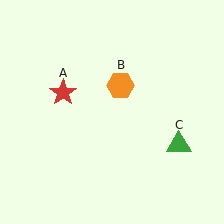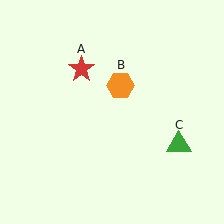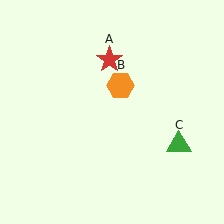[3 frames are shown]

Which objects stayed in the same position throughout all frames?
Orange hexagon (object B) and green triangle (object C) remained stationary.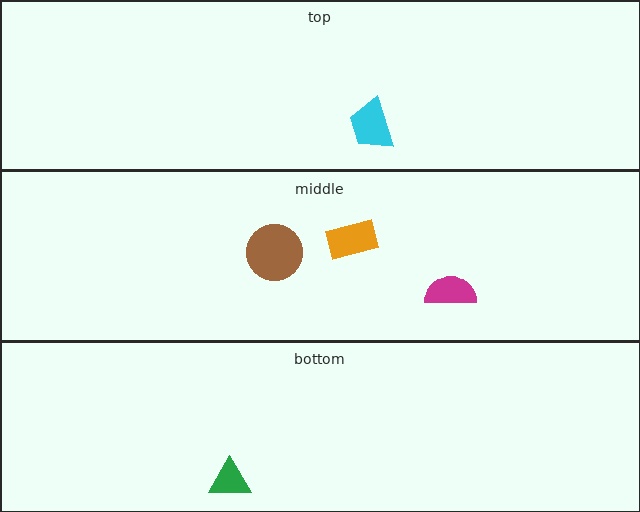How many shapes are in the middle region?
3.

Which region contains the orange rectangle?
The middle region.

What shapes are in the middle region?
The magenta semicircle, the brown circle, the orange rectangle.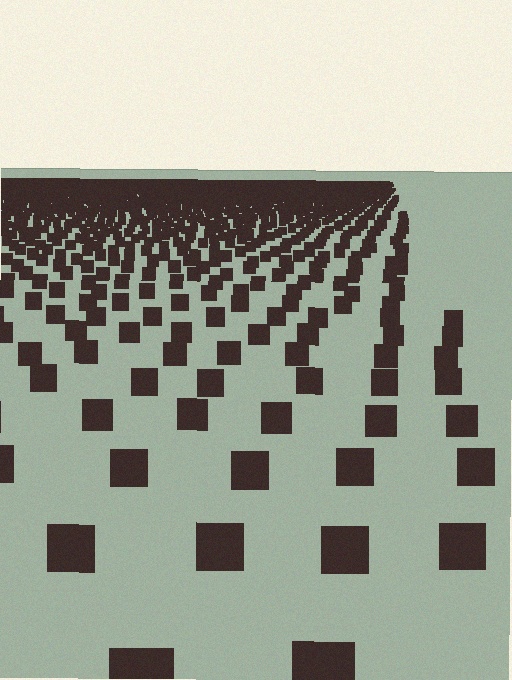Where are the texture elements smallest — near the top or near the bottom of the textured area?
Near the top.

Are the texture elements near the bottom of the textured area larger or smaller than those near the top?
Larger. Near the bottom, elements are closer to the viewer and appear at a bigger on-screen size.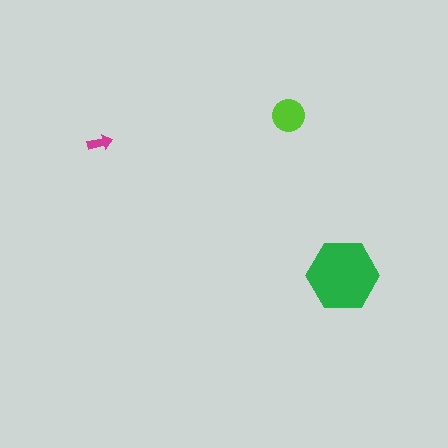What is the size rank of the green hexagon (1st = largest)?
1st.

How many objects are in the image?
There are 3 objects in the image.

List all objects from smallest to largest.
The magenta arrow, the lime circle, the green hexagon.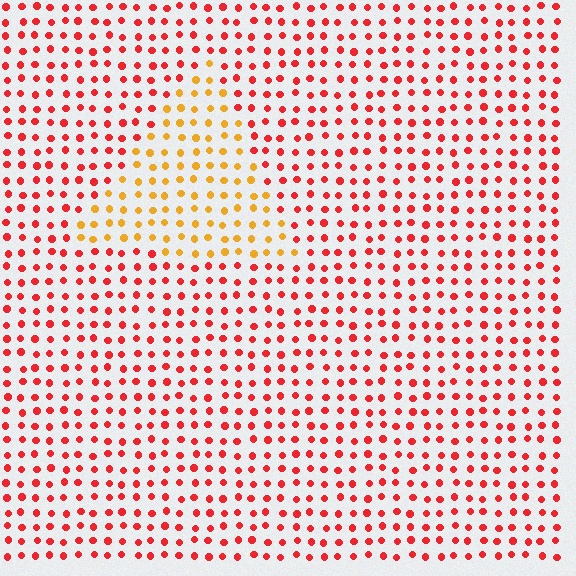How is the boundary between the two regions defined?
The boundary is defined purely by a slight shift in hue (about 43 degrees). Spacing, size, and orientation are identical on both sides.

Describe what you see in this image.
The image is filled with small red elements in a uniform arrangement. A triangle-shaped region is visible where the elements are tinted to a slightly different hue, forming a subtle color boundary.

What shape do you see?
I see a triangle.